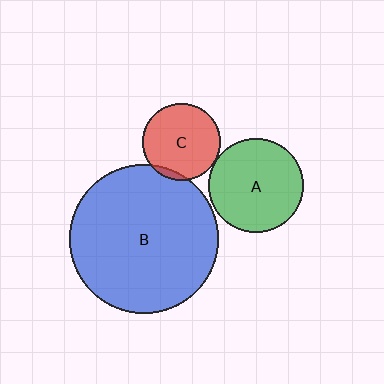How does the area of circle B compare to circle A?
Approximately 2.5 times.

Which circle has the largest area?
Circle B (blue).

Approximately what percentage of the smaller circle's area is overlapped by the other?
Approximately 5%.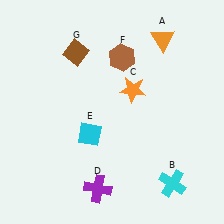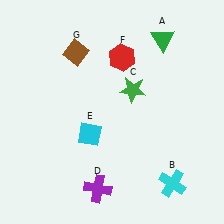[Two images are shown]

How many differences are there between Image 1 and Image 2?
There are 3 differences between the two images.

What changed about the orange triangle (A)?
In Image 1, A is orange. In Image 2, it changed to green.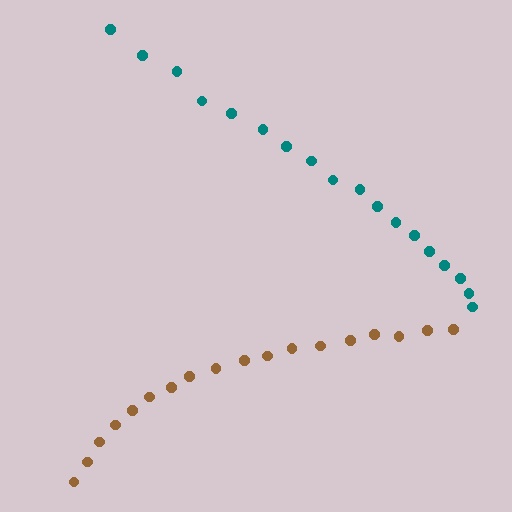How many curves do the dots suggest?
There are 2 distinct paths.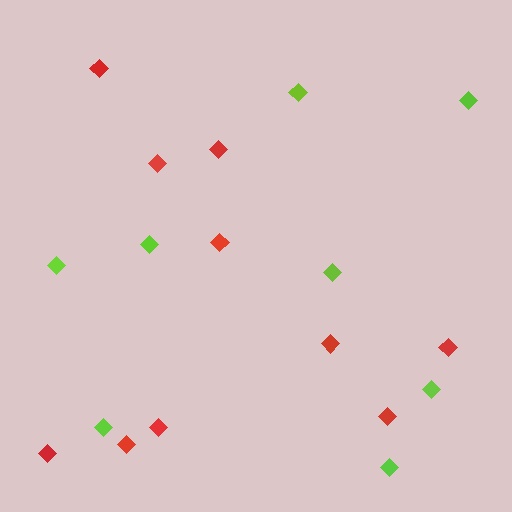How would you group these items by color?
There are 2 groups: one group of red diamonds (10) and one group of lime diamonds (8).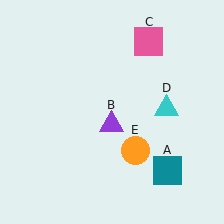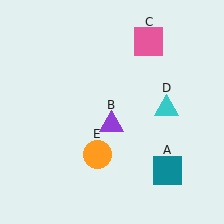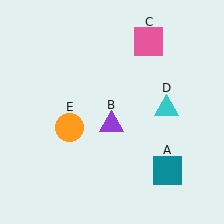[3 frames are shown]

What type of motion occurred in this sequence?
The orange circle (object E) rotated clockwise around the center of the scene.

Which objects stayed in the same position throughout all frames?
Teal square (object A) and purple triangle (object B) and pink square (object C) and cyan triangle (object D) remained stationary.